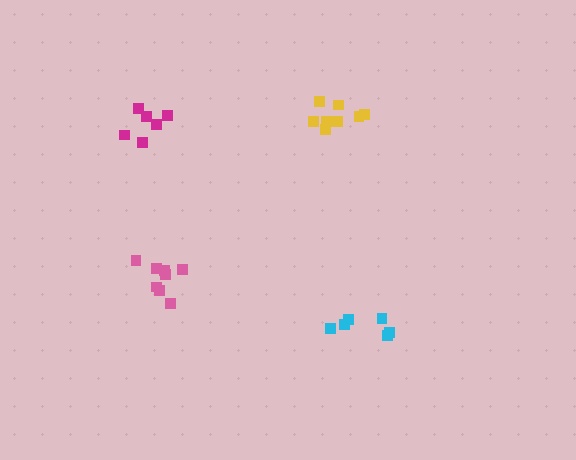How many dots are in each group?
Group 1: 6 dots, Group 2: 6 dots, Group 3: 8 dots, Group 4: 8 dots (28 total).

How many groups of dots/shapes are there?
There are 4 groups.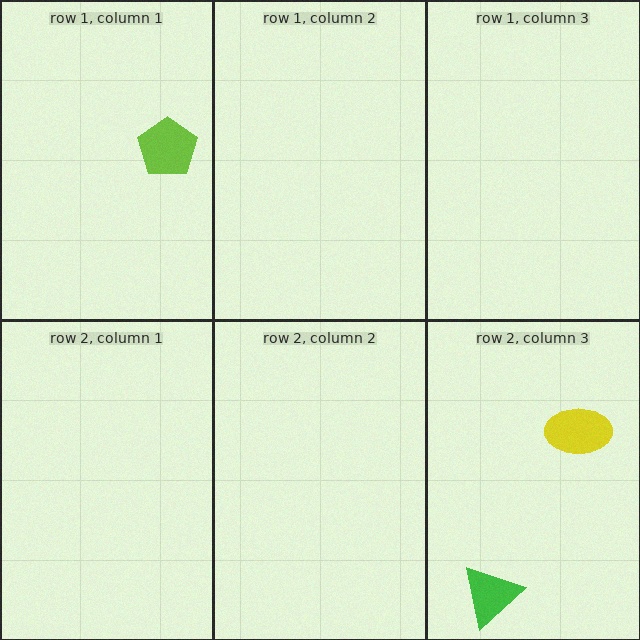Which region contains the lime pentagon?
The row 1, column 1 region.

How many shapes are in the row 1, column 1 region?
1.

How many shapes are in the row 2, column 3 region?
2.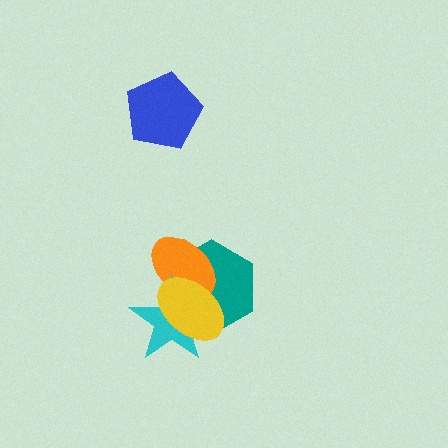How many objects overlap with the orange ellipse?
3 objects overlap with the orange ellipse.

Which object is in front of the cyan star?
The yellow ellipse is in front of the cyan star.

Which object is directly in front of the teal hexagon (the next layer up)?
The orange ellipse is directly in front of the teal hexagon.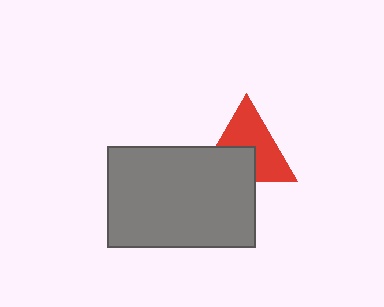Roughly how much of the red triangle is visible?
About half of it is visible (roughly 61%).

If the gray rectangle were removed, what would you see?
You would see the complete red triangle.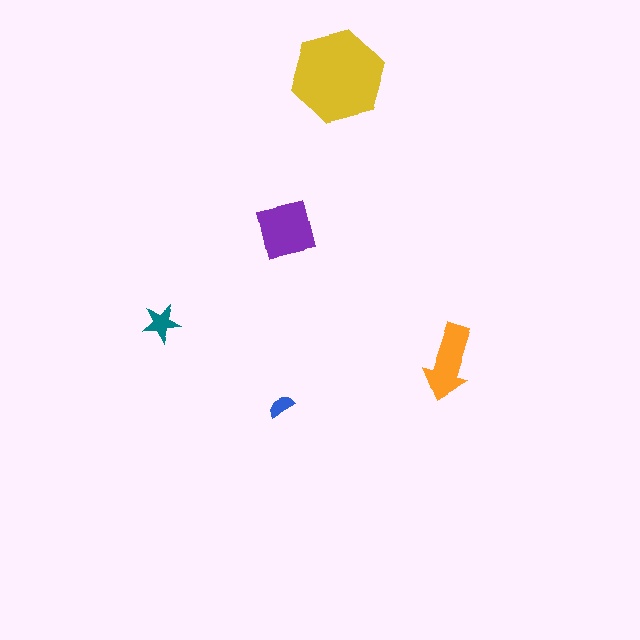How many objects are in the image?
There are 5 objects in the image.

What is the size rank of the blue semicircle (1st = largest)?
5th.